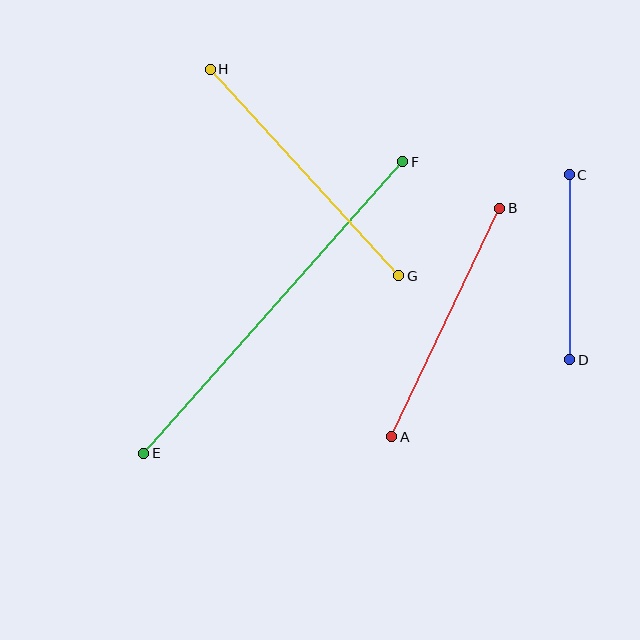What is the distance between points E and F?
The distance is approximately 390 pixels.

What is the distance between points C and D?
The distance is approximately 185 pixels.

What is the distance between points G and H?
The distance is approximately 280 pixels.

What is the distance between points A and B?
The distance is approximately 253 pixels.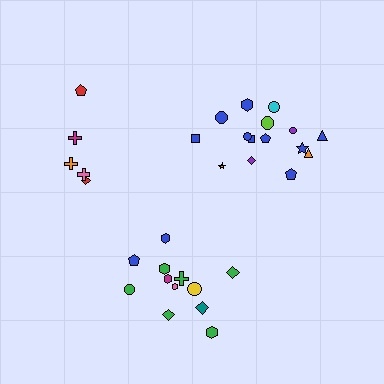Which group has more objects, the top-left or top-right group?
The top-right group.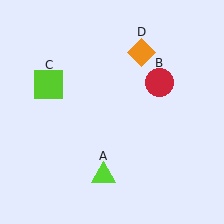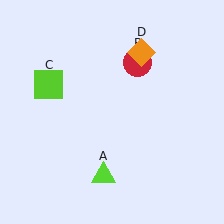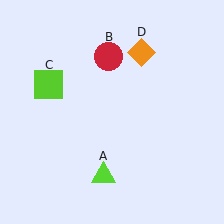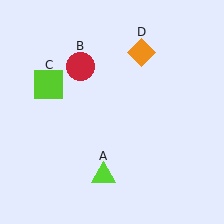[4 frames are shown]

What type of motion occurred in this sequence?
The red circle (object B) rotated counterclockwise around the center of the scene.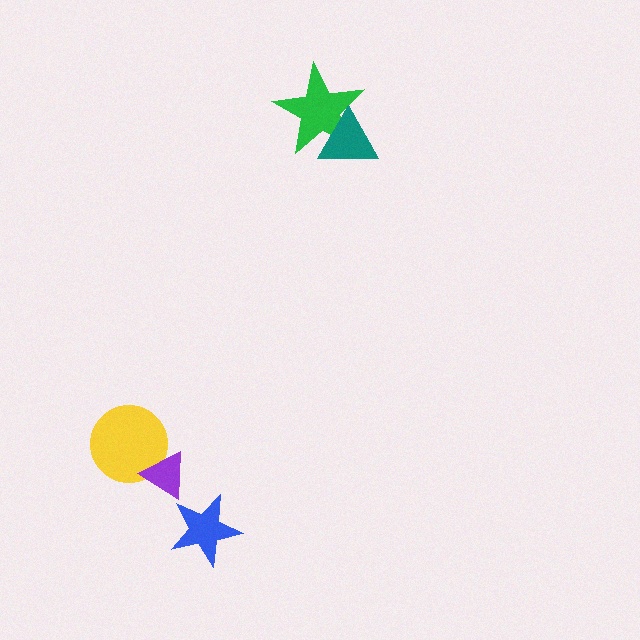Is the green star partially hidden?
Yes, it is partially covered by another shape.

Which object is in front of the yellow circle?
The purple triangle is in front of the yellow circle.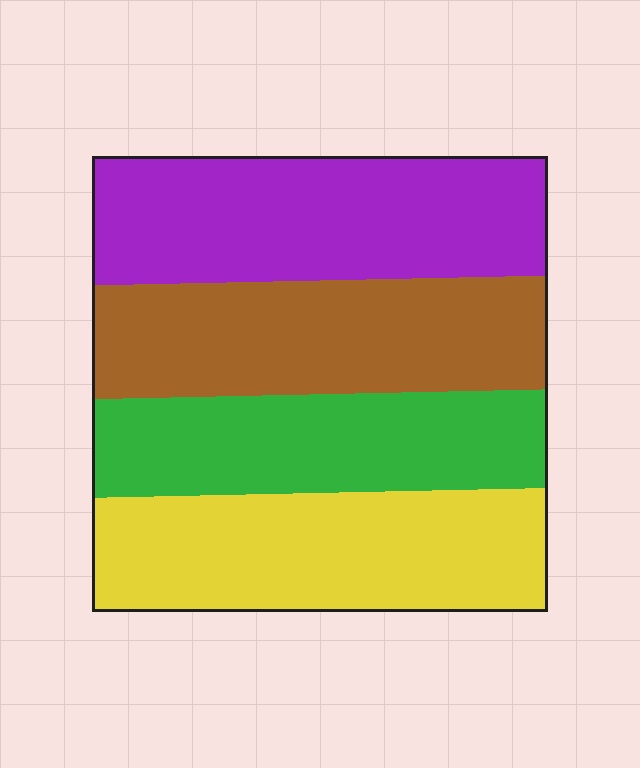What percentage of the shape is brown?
Brown takes up about one quarter (1/4) of the shape.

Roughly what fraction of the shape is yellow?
Yellow takes up about one quarter (1/4) of the shape.